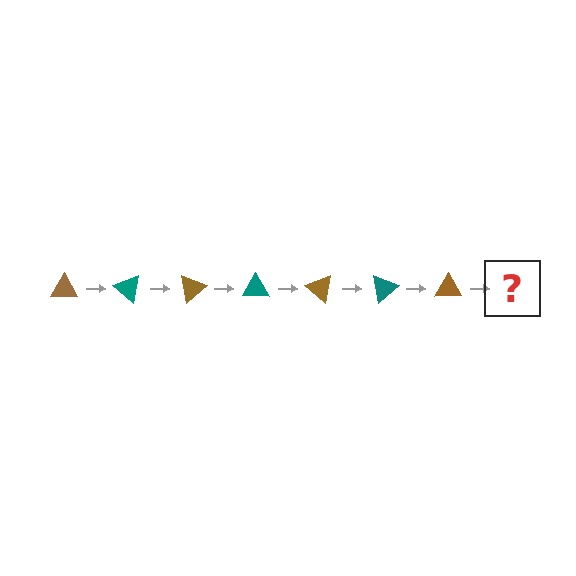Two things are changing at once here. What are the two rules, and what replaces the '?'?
The two rules are that it rotates 40 degrees each step and the color cycles through brown and teal. The '?' should be a teal triangle, rotated 280 degrees from the start.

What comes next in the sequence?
The next element should be a teal triangle, rotated 280 degrees from the start.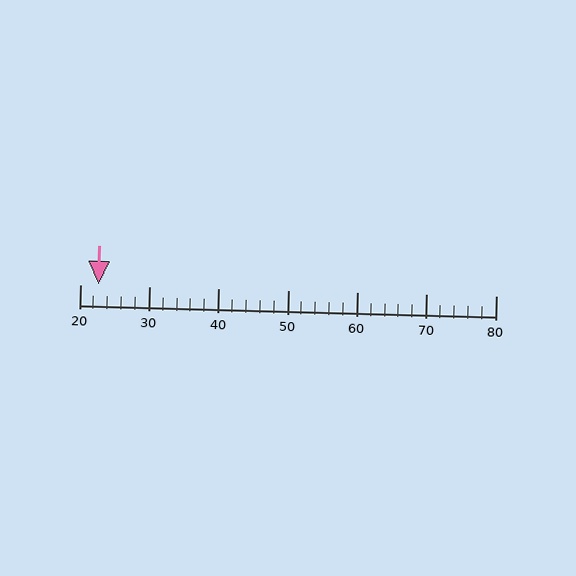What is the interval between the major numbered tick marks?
The major tick marks are spaced 10 units apart.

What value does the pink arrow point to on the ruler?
The pink arrow points to approximately 23.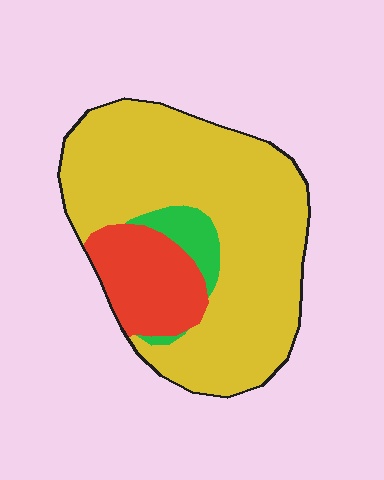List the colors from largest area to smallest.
From largest to smallest: yellow, red, green.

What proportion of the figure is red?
Red covers roughly 20% of the figure.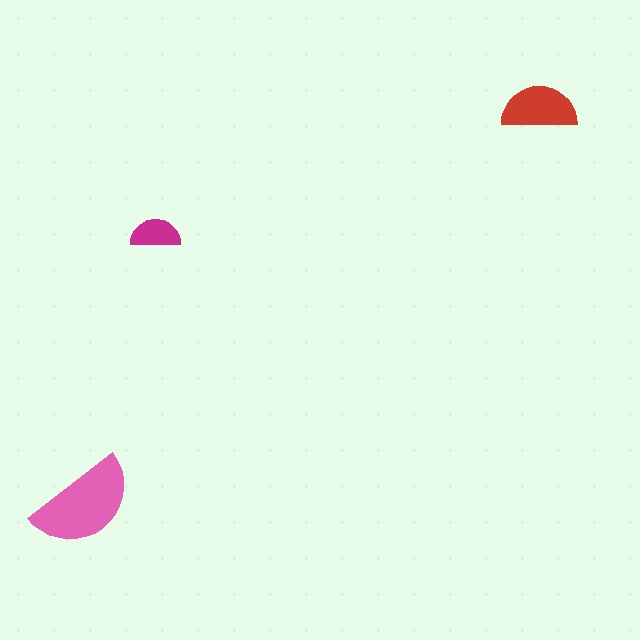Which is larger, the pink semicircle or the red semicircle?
The pink one.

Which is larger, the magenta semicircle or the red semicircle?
The red one.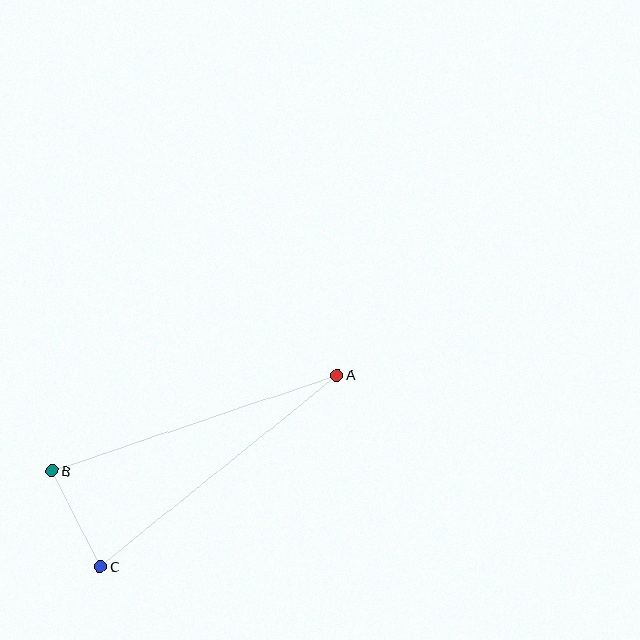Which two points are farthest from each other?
Points A and C are farthest from each other.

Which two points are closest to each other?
Points B and C are closest to each other.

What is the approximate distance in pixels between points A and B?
The distance between A and B is approximately 301 pixels.